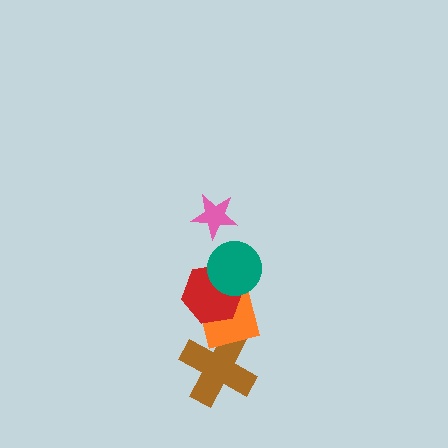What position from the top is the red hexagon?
The red hexagon is 3rd from the top.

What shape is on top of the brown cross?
The orange square is on top of the brown cross.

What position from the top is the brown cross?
The brown cross is 5th from the top.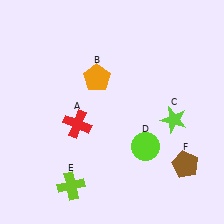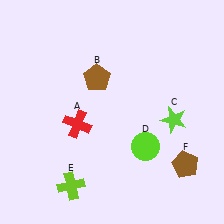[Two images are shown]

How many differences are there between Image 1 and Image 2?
There is 1 difference between the two images.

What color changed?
The pentagon (B) changed from orange in Image 1 to brown in Image 2.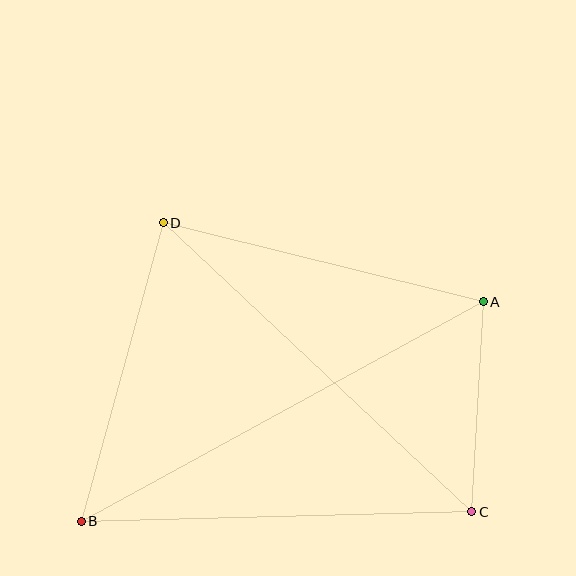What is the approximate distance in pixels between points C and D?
The distance between C and D is approximately 423 pixels.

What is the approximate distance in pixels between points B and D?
The distance between B and D is approximately 310 pixels.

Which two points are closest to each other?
Points A and C are closest to each other.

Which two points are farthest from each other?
Points A and B are farthest from each other.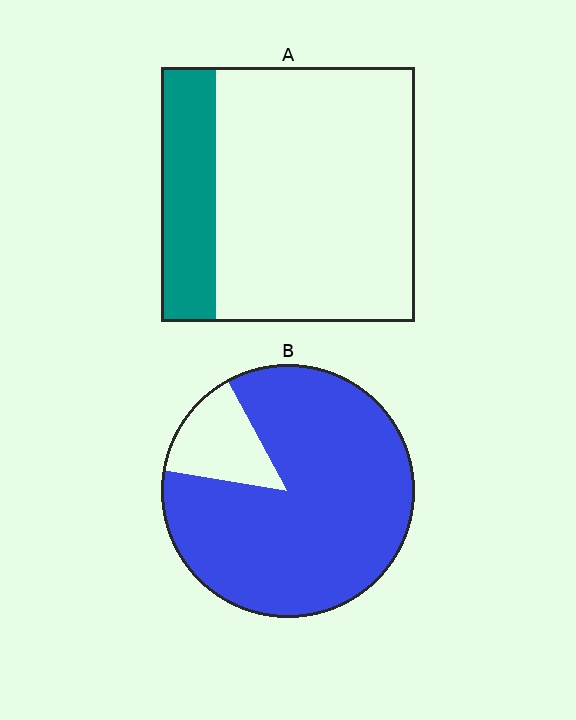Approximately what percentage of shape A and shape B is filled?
A is approximately 20% and B is approximately 85%.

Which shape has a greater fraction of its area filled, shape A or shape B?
Shape B.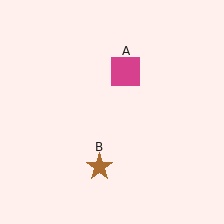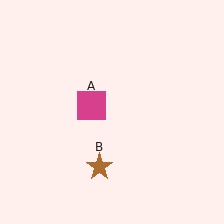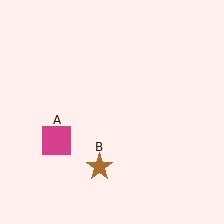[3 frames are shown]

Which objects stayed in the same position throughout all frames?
Brown star (object B) remained stationary.